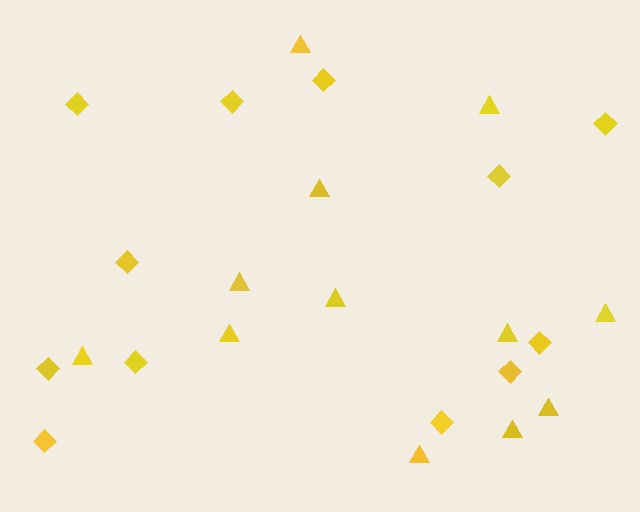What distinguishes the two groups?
There are 2 groups: one group of triangles (12) and one group of diamonds (12).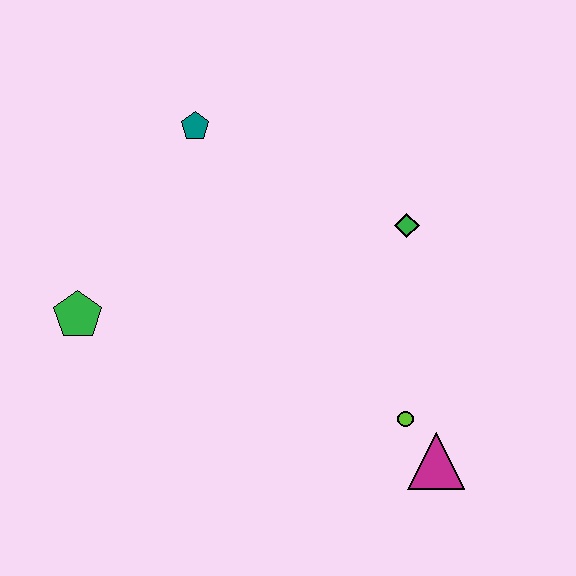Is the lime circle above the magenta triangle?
Yes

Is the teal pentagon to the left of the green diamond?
Yes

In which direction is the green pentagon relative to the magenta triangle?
The green pentagon is to the left of the magenta triangle.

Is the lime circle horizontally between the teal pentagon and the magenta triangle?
Yes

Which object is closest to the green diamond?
The lime circle is closest to the green diamond.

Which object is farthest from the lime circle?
The teal pentagon is farthest from the lime circle.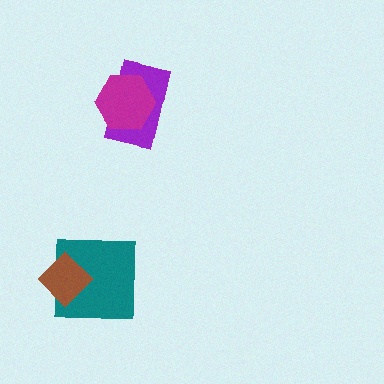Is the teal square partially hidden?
Yes, it is partially covered by another shape.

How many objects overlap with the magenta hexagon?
1 object overlaps with the magenta hexagon.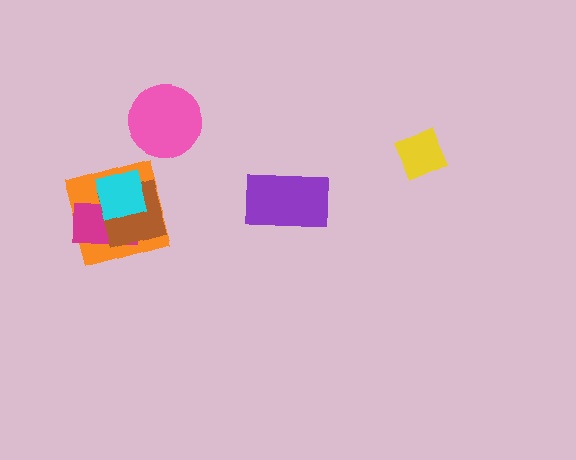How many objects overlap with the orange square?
3 objects overlap with the orange square.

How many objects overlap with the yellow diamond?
0 objects overlap with the yellow diamond.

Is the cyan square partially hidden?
No, no other shape covers it.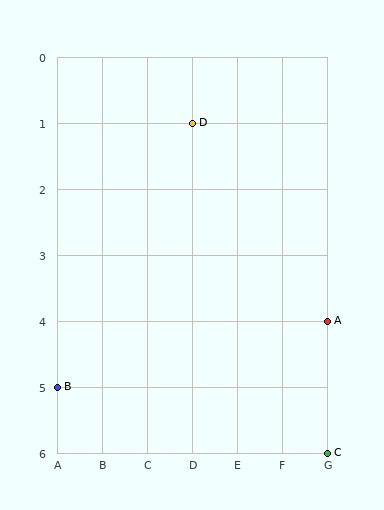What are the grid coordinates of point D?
Point D is at grid coordinates (D, 1).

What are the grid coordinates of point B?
Point B is at grid coordinates (A, 5).